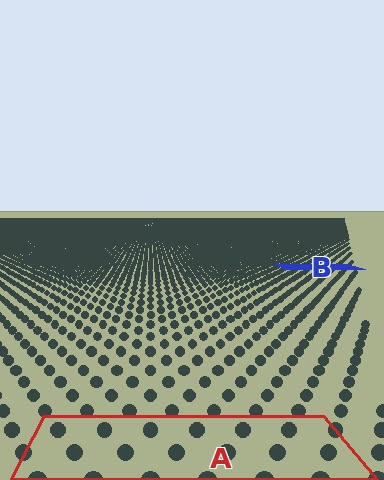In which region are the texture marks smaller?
The texture marks are smaller in region B, because it is farther away.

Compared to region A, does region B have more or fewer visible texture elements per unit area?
Region B has more texture elements per unit area — they are packed more densely because it is farther away.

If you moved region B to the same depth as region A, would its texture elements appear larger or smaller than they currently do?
They would appear larger. At a closer depth, the same texture elements are projected at a bigger on-screen size.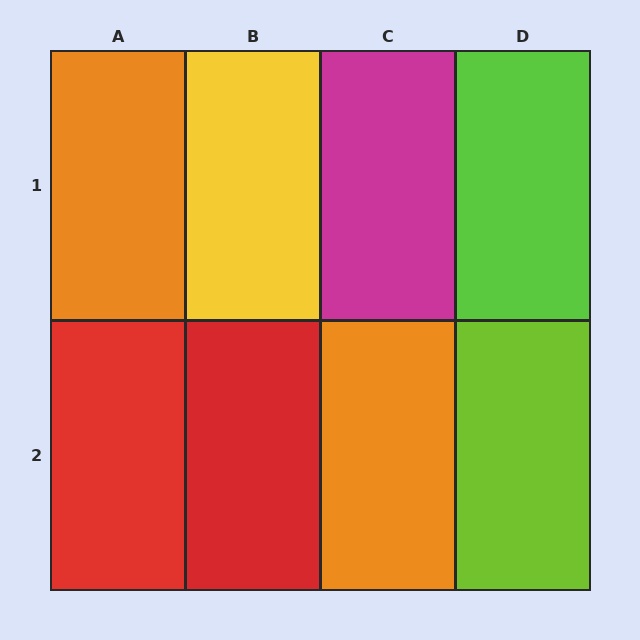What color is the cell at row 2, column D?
Lime.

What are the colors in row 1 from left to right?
Orange, yellow, magenta, lime.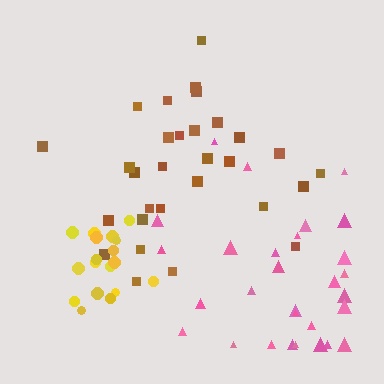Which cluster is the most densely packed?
Yellow.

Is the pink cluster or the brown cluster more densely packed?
Brown.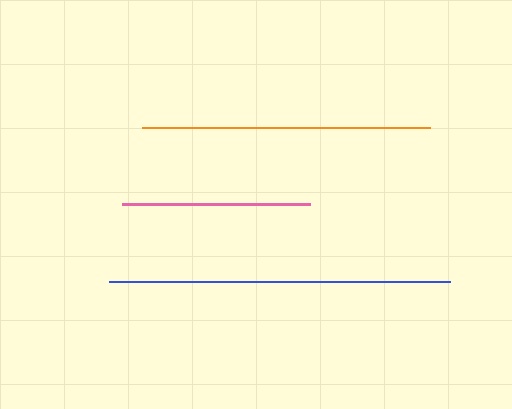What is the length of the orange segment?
The orange segment is approximately 288 pixels long.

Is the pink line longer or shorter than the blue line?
The blue line is longer than the pink line.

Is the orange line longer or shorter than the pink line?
The orange line is longer than the pink line.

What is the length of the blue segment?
The blue segment is approximately 341 pixels long.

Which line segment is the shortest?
The pink line is the shortest at approximately 188 pixels.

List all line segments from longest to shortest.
From longest to shortest: blue, orange, pink.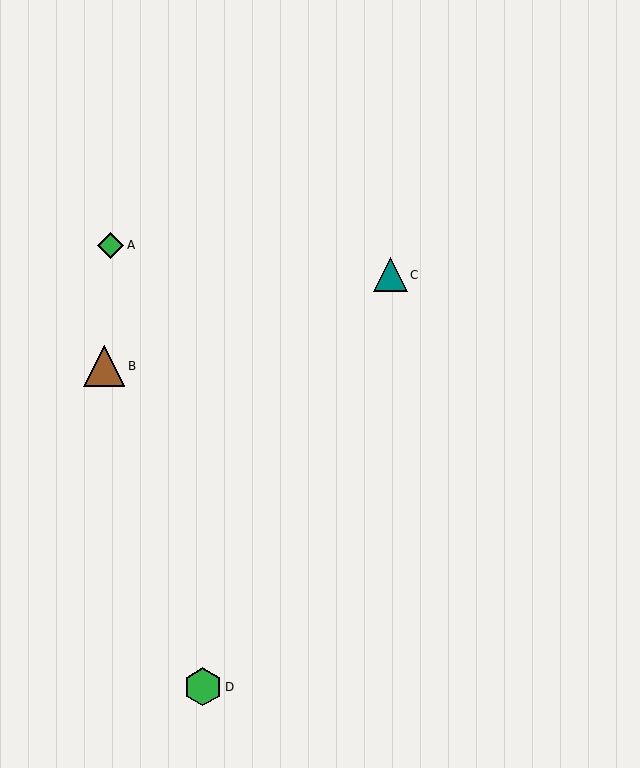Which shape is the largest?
The brown triangle (labeled B) is the largest.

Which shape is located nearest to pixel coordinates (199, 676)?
The green hexagon (labeled D) at (203, 687) is nearest to that location.